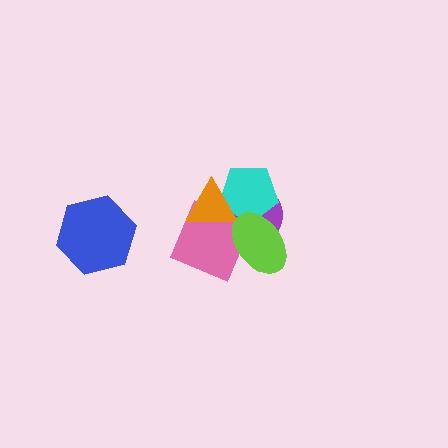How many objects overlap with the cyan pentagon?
4 objects overlap with the cyan pentagon.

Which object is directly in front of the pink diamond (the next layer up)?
The cyan pentagon is directly in front of the pink diamond.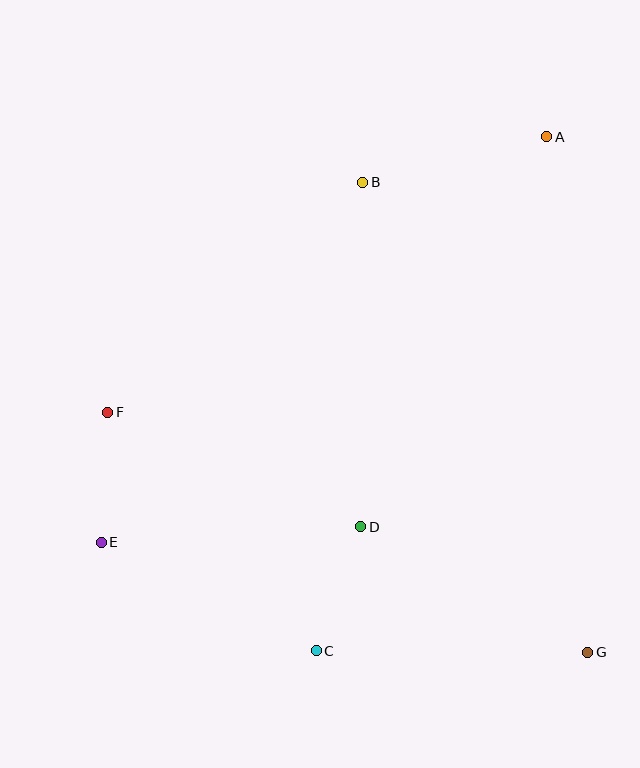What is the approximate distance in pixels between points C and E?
The distance between C and E is approximately 241 pixels.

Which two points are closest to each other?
Points E and F are closest to each other.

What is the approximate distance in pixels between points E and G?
The distance between E and G is approximately 499 pixels.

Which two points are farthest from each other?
Points A and E are farthest from each other.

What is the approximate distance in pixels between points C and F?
The distance between C and F is approximately 317 pixels.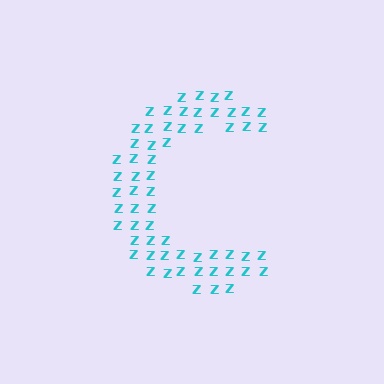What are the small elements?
The small elements are letter Z's.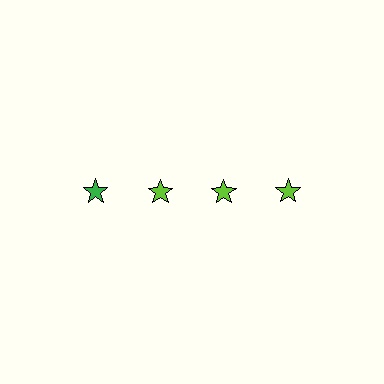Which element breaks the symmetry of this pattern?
The green star in the top row, leftmost column breaks the symmetry. All other shapes are lime stars.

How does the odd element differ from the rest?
It has a different color: green instead of lime.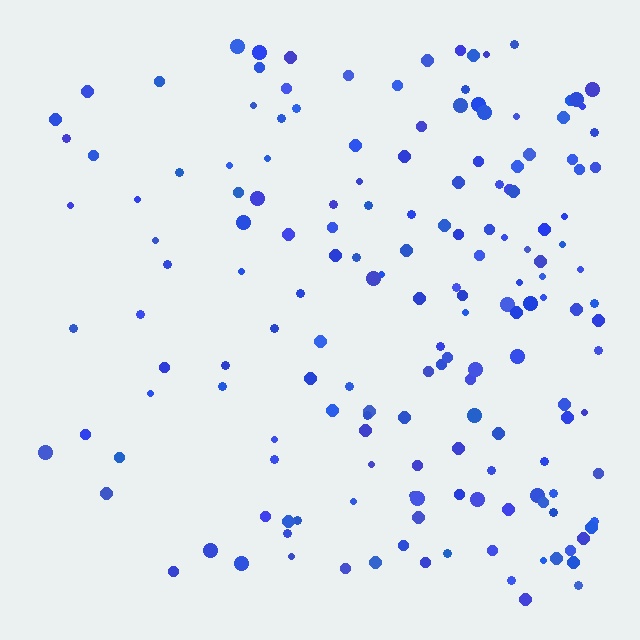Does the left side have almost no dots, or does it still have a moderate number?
Still a moderate number, just noticeably fewer than the right.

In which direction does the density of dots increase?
From left to right, with the right side densest.